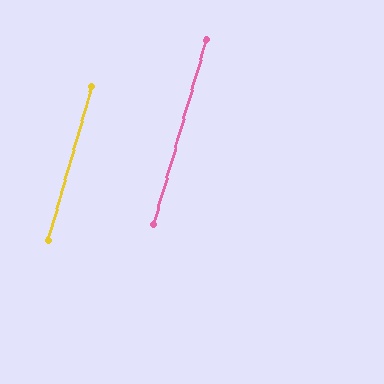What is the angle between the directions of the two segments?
Approximately 0 degrees.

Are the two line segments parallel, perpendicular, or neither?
Parallel — their directions differ by only 0.0°.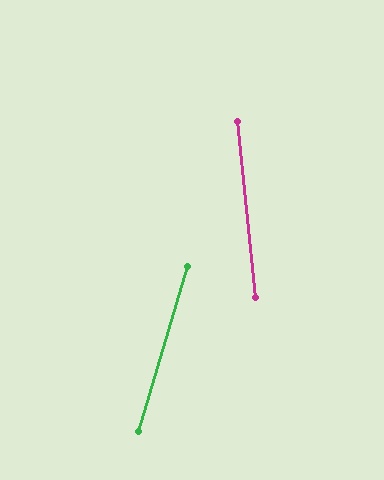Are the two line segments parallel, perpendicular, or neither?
Neither parallel nor perpendicular — they differ by about 22°.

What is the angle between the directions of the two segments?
Approximately 22 degrees.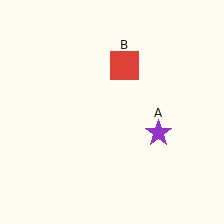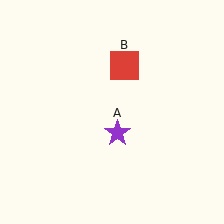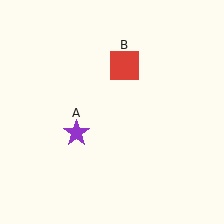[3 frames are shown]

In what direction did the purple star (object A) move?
The purple star (object A) moved left.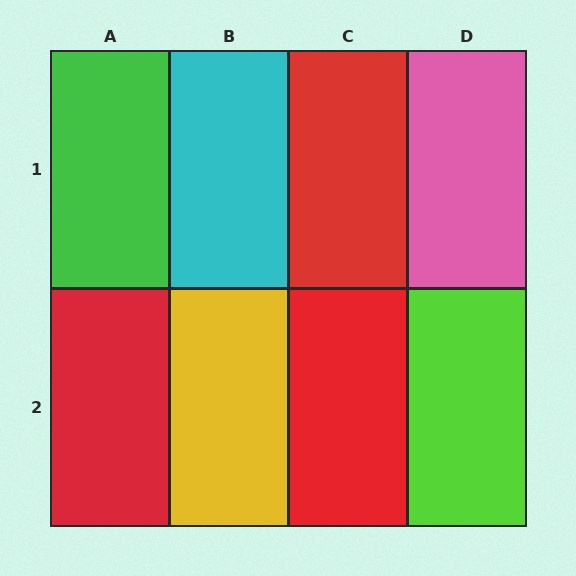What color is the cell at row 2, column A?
Red.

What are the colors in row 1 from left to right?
Green, cyan, red, pink.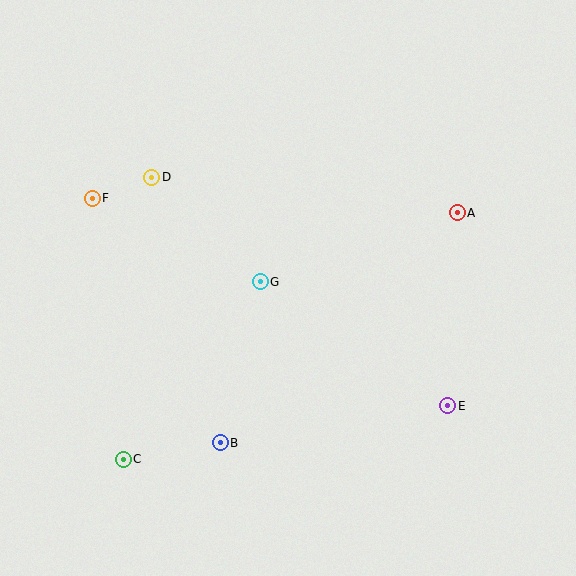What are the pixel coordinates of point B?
Point B is at (220, 443).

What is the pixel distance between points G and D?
The distance between G and D is 151 pixels.